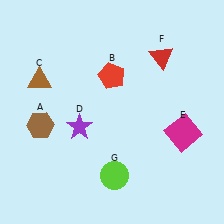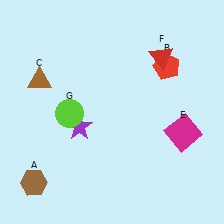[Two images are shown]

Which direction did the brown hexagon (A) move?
The brown hexagon (A) moved down.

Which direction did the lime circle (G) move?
The lime circle (G) moved up.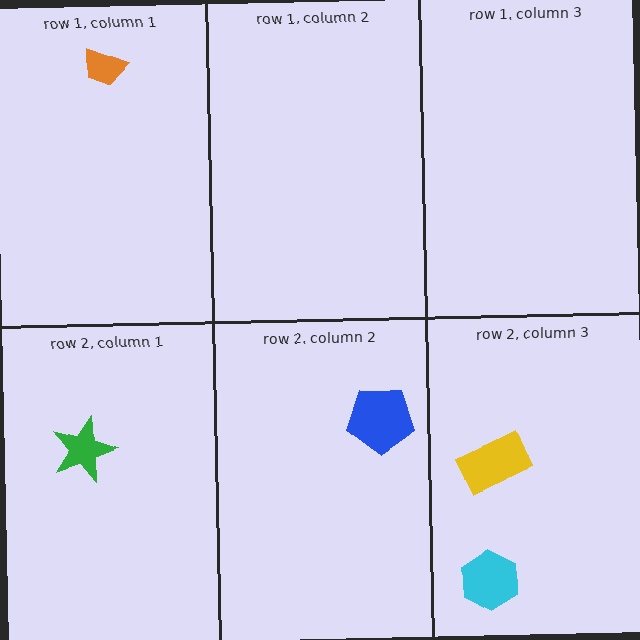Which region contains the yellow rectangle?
The row 2, column 3 region.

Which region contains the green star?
The row 2, column 1 region.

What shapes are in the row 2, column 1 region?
The green star.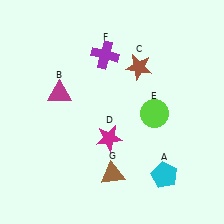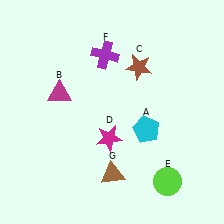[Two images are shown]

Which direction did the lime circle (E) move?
The lime circle (E) moved down.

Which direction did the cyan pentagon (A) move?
The cyan pentagon (A) moved up.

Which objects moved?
The objects that moved are: the cyan pentagon (A), the lime circle (E).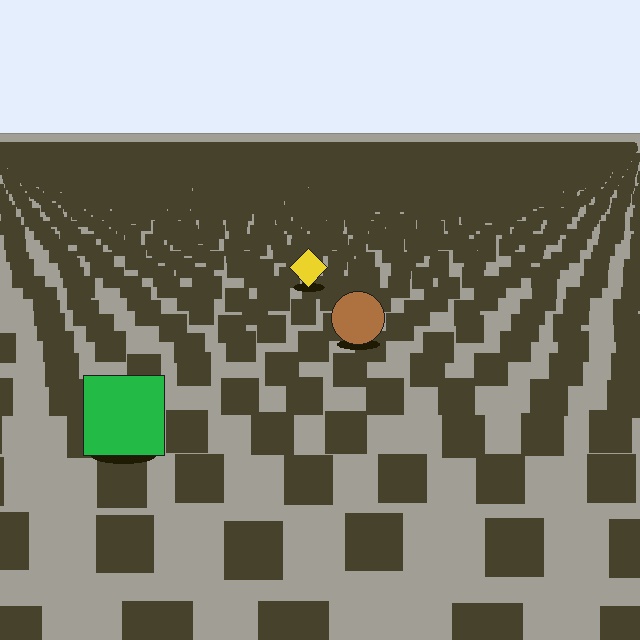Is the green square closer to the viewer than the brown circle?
Yes. The green square is closer — you can tell from the texture gradient: the ground texture is coarser near it.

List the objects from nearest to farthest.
From nearest to farthest: the green square, the brown circle, the yellow diamond.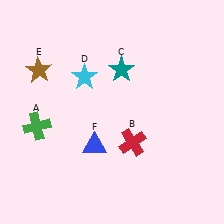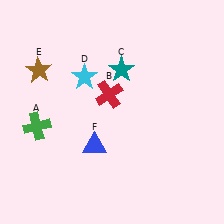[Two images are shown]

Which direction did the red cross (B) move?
The red cross (B) moved up.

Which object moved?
The red cross (B) moved up.